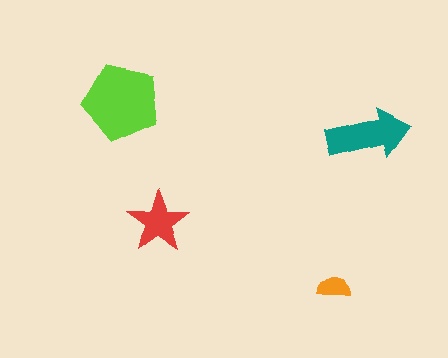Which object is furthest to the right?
The teal arrow is rightmost.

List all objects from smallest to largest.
The orange semicircle, the red star, the teal arrow, the lime pentagon.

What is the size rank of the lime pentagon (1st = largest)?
1st.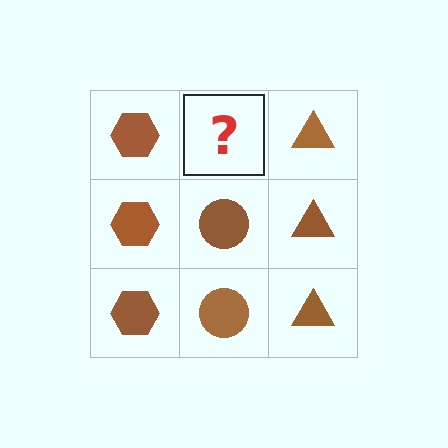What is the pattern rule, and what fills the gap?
The rule is that each column has a consistent shape. The gap should be filled with a brown circle.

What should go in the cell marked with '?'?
The missing cell should contain a brown circle.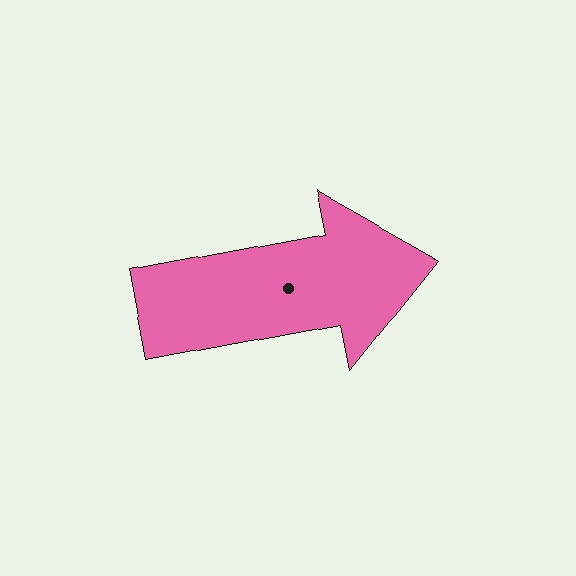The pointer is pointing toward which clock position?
Roughly 3 o'clock.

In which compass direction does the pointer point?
East.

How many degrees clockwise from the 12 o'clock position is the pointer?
Approximately 79 degrees.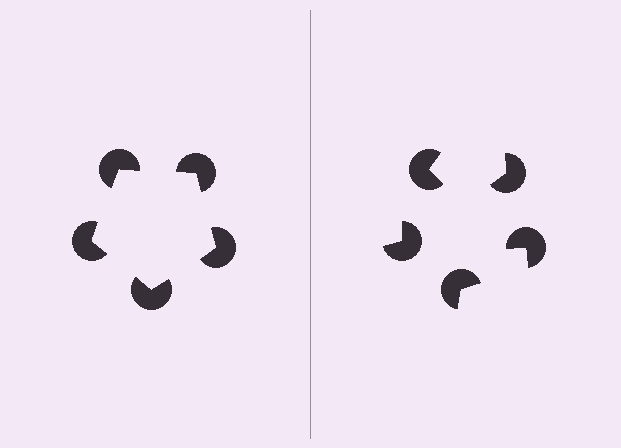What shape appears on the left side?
An illusory pentagon.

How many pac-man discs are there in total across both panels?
10 — 5 on each side.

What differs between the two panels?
The pac-man discs are positioned identically on both sides; only the wedge orientations differ. On the left they align to a pentagon; on the right they are misaligned.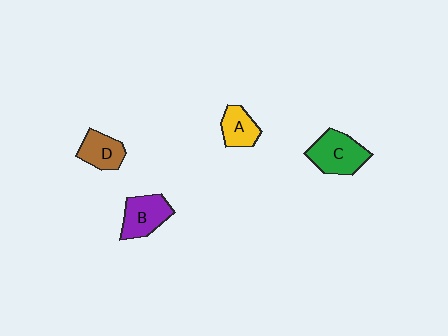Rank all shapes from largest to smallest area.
From largest to smallest: C (green), B (purple), D (brown), A (yellow).